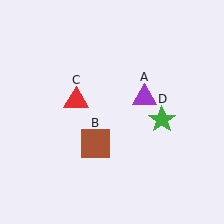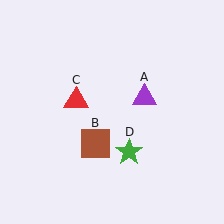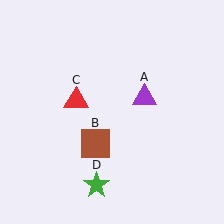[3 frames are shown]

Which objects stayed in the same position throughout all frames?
Purple triangle (object A) and brown square (object B) and red triangle (object C) remained stationary.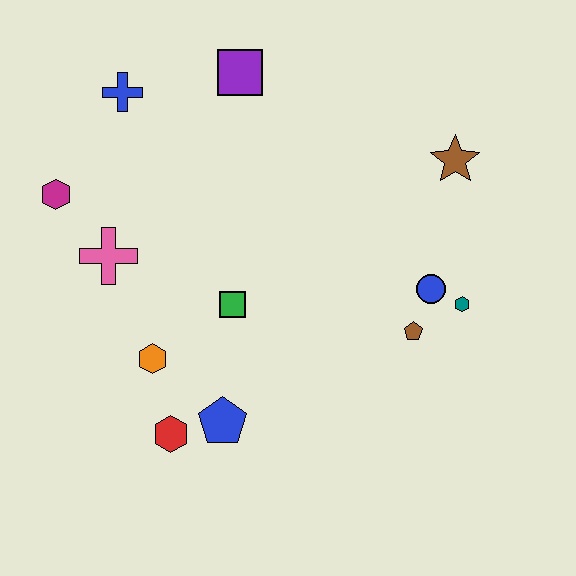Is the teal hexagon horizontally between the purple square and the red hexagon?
No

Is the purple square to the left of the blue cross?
No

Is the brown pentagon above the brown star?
No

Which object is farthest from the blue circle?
The magenta hexagon is farthest from the blue circle.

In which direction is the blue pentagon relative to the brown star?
The blue pentagon is below the brown star.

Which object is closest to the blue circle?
The teal hexagon is closest to the blue circle.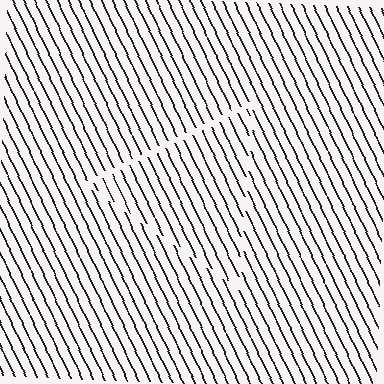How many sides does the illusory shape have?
3 sides — the line-ends trace a triangle.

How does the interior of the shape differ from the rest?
The interior of the shape contains the same grating, shifted by half a period — the contour is defined by the phase discontinuity where line-ends from the inner and outer gratings abut.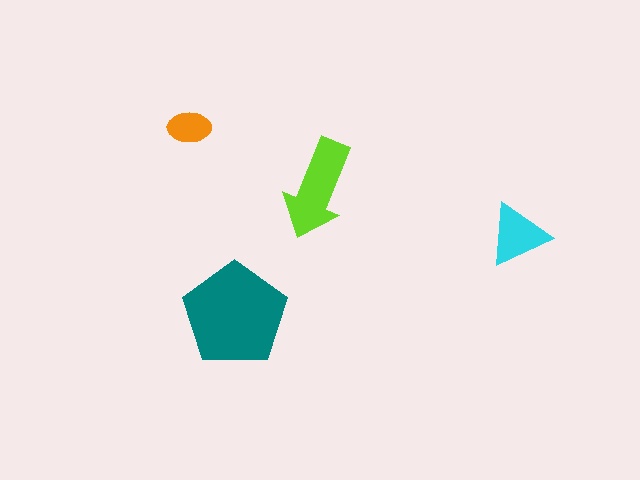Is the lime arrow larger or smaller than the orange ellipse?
Larger.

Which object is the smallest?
The orange ellipse.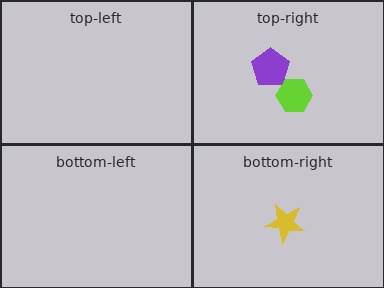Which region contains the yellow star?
The bottom-right region.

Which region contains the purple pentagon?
The top-right region.